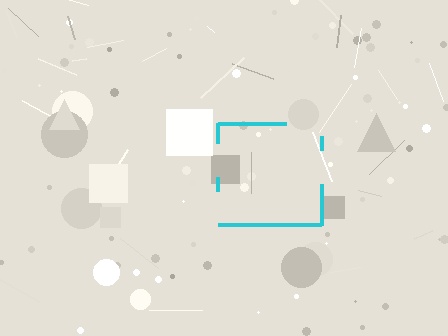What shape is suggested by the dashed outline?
The dashed outline suggests a square.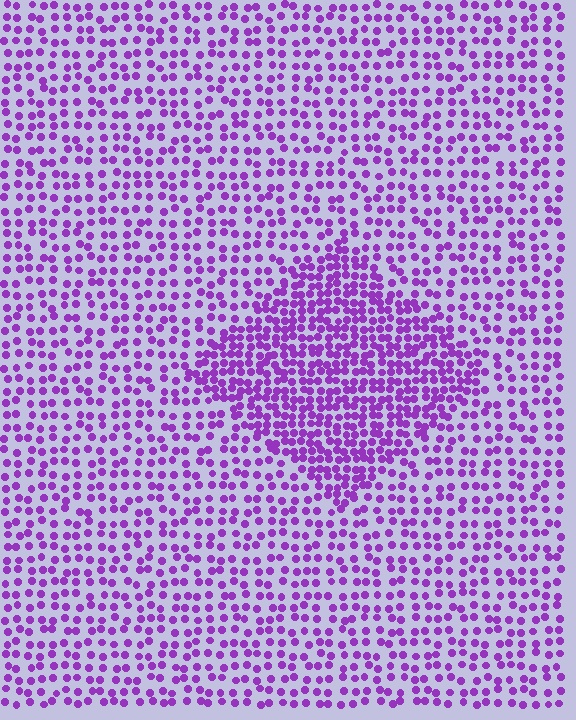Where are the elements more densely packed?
The elements are more densely packed inside the diamond boundary.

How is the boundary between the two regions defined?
The boundary is defined by a change in element density (approximately 1.9x ratio). All elements are the same color, size, and shape.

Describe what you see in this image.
The image contains small purple elements arranged at two different densities. A diamond-shaped region is visible where the elements are more densely packed than the surrounding area.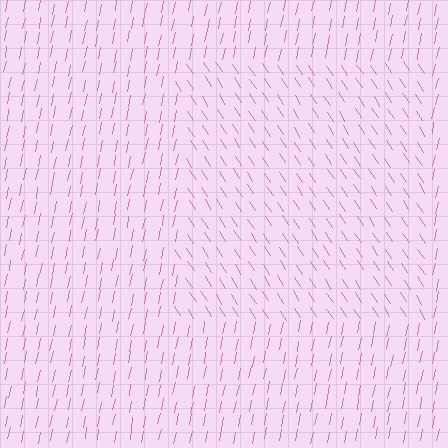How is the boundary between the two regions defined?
The boundary is defined purely by a change in line orientation (approximately 45 degrees difference). All lines are the same color and thickness.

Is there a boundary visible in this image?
Yes, there is a texture boundary formed by a change in line orientation.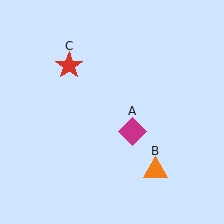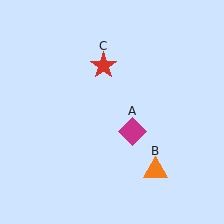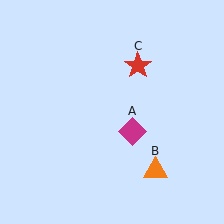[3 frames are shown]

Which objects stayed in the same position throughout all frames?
Magenta diamond (object A) and orange triangle (object B) remained stationary.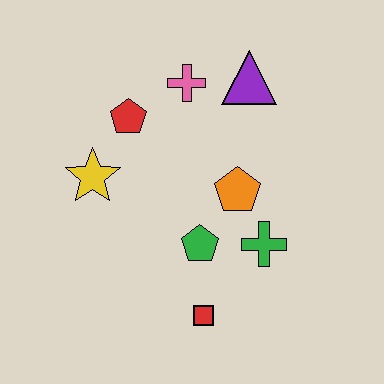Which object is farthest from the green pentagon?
The purple triangle is farthest from the green pentagon.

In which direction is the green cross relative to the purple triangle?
The green cross is below the purple triangle.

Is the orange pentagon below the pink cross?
Yes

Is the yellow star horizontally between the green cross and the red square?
No